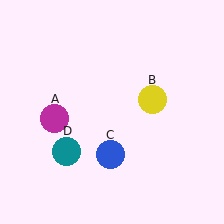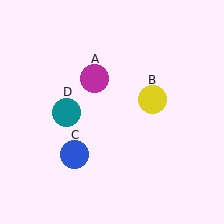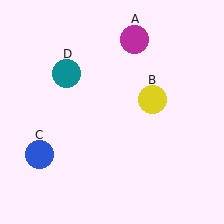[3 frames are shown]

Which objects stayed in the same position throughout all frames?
Yellow circle (object B) remained stationary.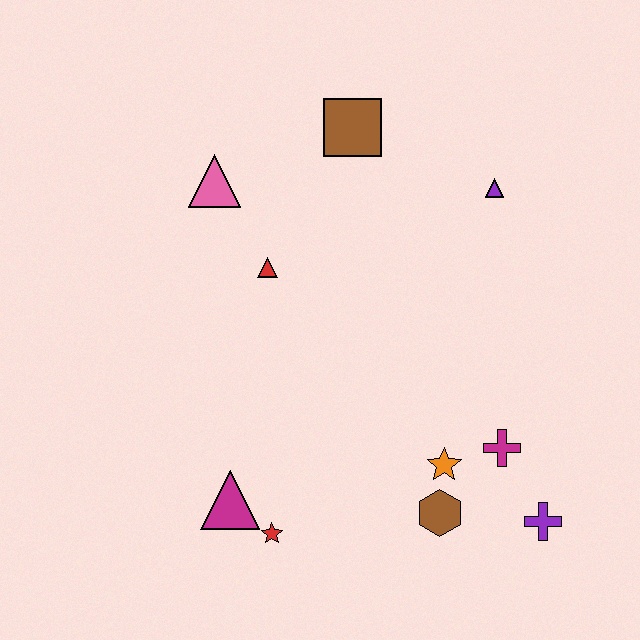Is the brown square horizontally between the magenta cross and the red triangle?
Yes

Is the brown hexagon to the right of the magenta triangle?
Yes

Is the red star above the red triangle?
No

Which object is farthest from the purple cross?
The pink triangle is farthest from the purple cross.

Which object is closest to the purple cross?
The magenta cross is closest to the purple cross.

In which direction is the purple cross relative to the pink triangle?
The purple cross is below the pink triangle.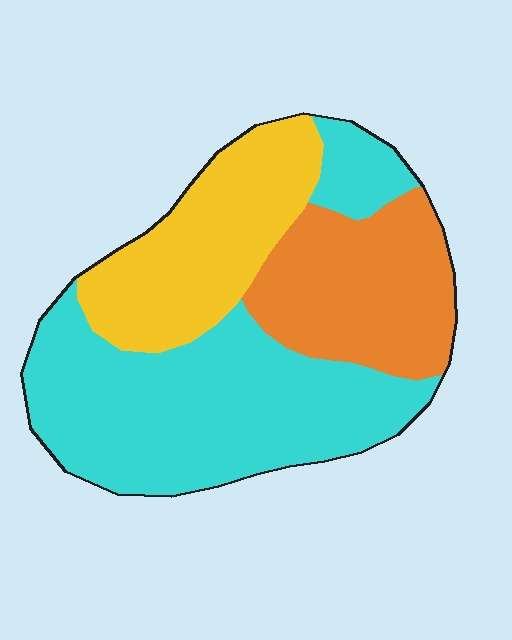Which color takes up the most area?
Cyan, at roughly 50%.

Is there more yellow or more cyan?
Cyan.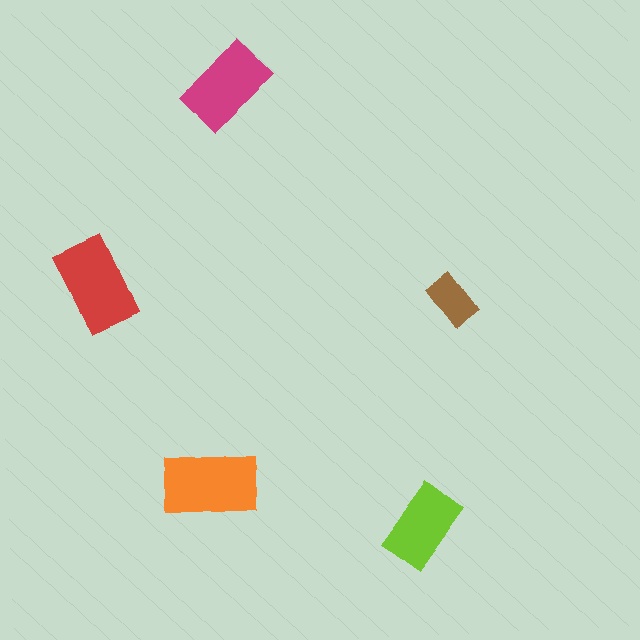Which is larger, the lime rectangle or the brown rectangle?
The lime one.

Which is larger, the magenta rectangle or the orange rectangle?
The orange one.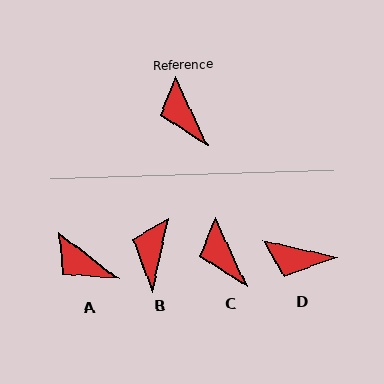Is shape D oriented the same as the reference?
No, it is off by about 52 degrees.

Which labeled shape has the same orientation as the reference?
C.